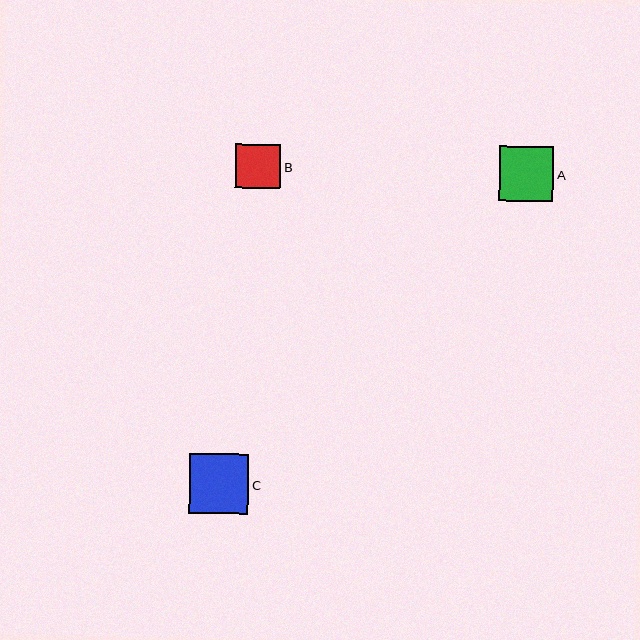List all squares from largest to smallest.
From largest to smallest: C, A, B.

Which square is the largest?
Square C is the largest with a size of approximately 59 pixels.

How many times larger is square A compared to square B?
Square A is approximately 1.2 times the size of square B.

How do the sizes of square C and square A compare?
Square C and square A are approximately the same size.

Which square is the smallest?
Square B is the smallest with a size of approximately 45 pixels.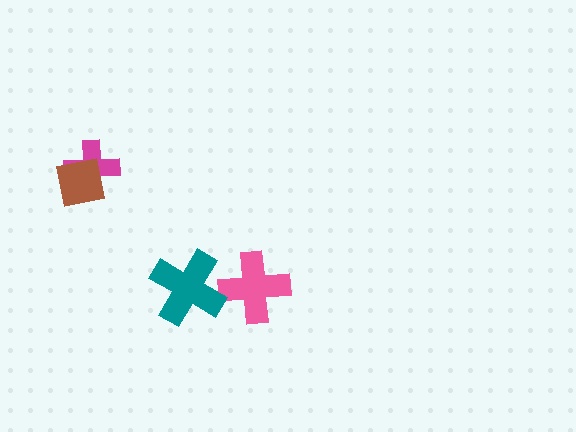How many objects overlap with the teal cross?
1 object overlaps with the teal cross.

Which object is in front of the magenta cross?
The brown square is in front of the magenta cross.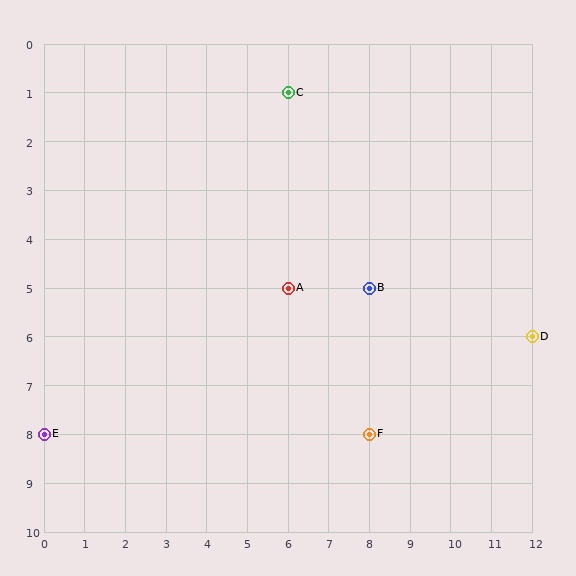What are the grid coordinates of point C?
Point C is at grid coordinates (6, 1).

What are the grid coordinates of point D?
Point D is at grid coordinates (12, 6).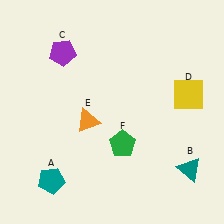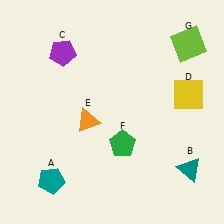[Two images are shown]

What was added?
A lime square (G) was added in Image 2.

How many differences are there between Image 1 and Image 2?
There is 1 difference between the two images.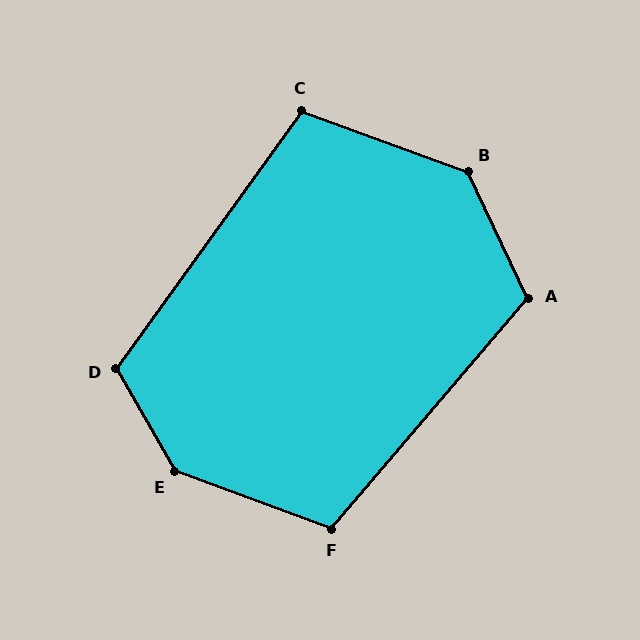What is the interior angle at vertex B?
Approximately 135 degrees (obtuse).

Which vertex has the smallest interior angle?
C, at approximately 106 degrees.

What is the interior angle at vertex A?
Approximately 114 degrees (obtuse).